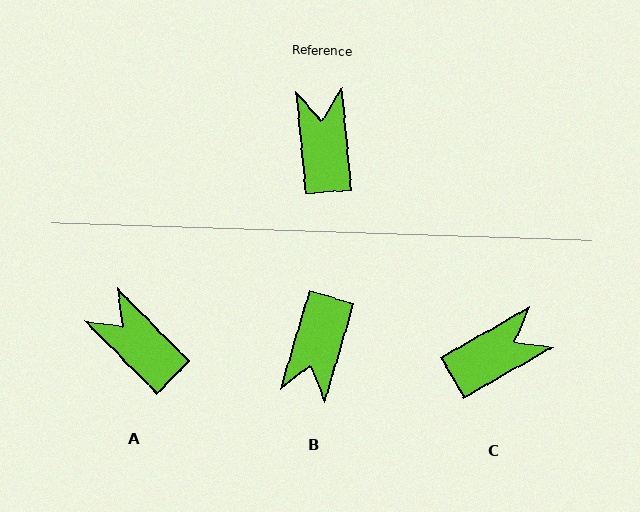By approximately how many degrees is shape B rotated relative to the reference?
Approximately 158 degrees counter-clockwise.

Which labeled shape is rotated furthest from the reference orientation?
B, about 158 degrees away.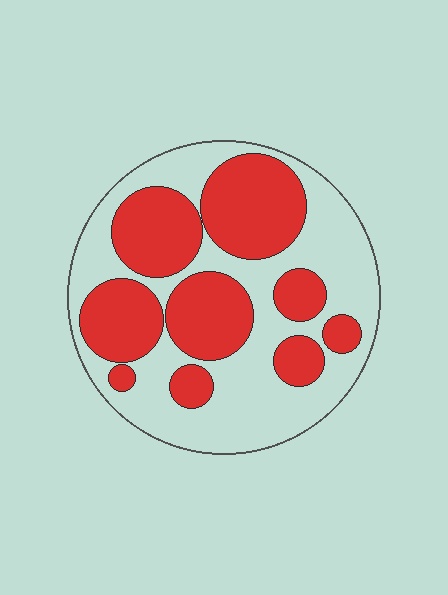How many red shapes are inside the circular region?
9.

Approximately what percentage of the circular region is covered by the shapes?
Approximately 45%.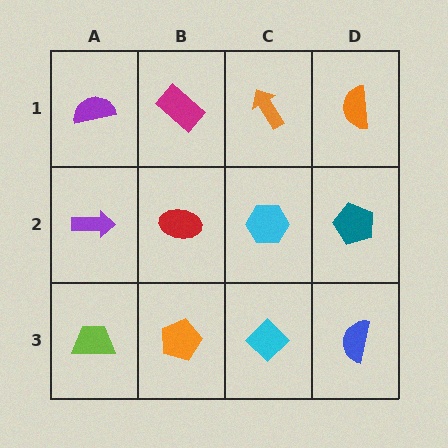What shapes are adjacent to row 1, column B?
A red ellipse (row 2, column B), a purple semicircle (row 1, column A), an orange arrow (row 1, column C).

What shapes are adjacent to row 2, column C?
An orange arrow (row 1, column C), a cyan diamond (row 3, column C), a red ellipse (row 2, column B), a teal pentagon (row 2, column D).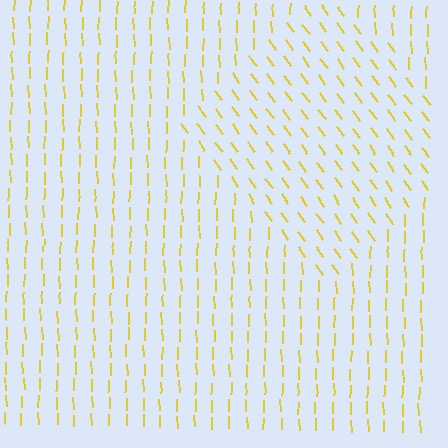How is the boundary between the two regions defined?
The boundary is defined purely by a change in line orientation (approximately 35 degrees difference). All lines are the same color and thickness.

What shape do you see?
I see a diamond.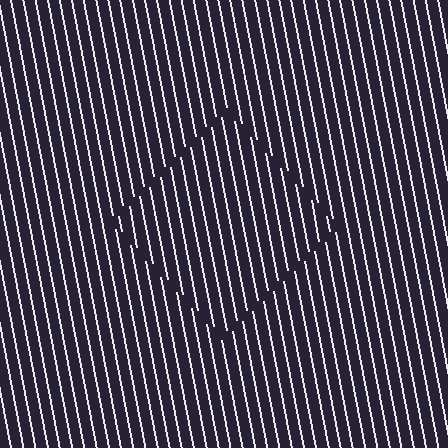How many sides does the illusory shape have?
4 sides — the line-ends trace a square.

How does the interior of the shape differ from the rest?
The interior of the shape contains the same grating, shifted by half a period — the contour is defined by the phase discontinuity where line-ends from the inner and outer gratings abut.